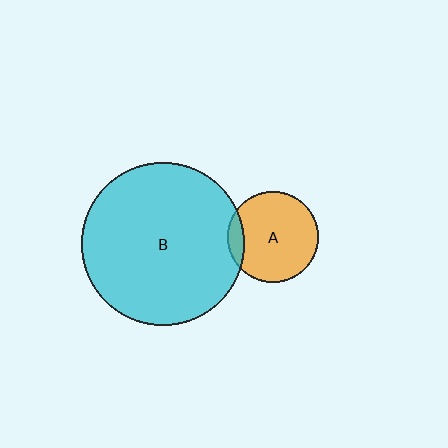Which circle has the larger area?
Circle B (cyan).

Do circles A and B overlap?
Yes.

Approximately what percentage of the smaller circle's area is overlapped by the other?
Approximately 10%.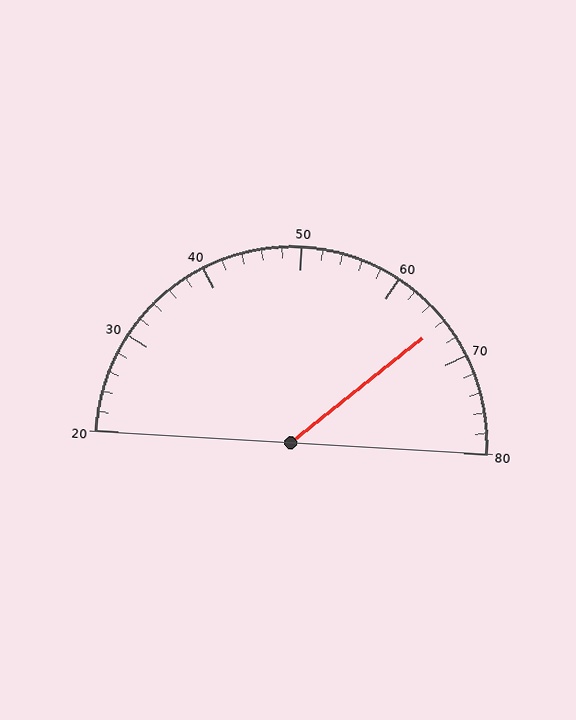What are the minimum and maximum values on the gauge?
The gauge ranges from 20 to 80.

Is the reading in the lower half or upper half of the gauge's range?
The reading is in the upper half of the range (20 to 80).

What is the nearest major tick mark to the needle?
The nearest major tick mark is 70.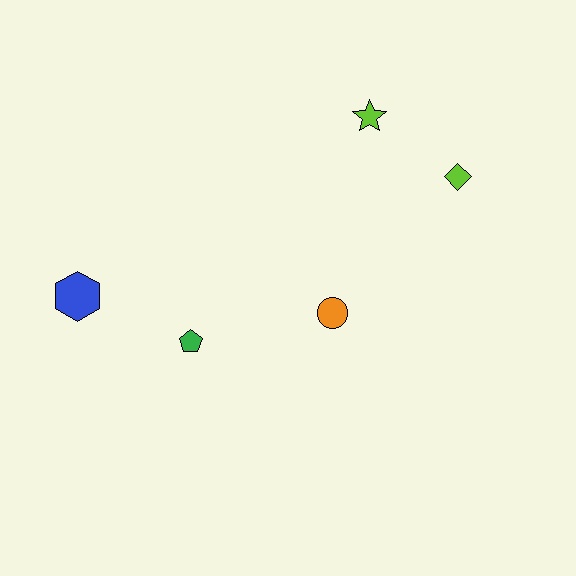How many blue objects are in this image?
There is 1 blue object.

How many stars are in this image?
There is 1 star.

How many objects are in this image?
There are 5 objects.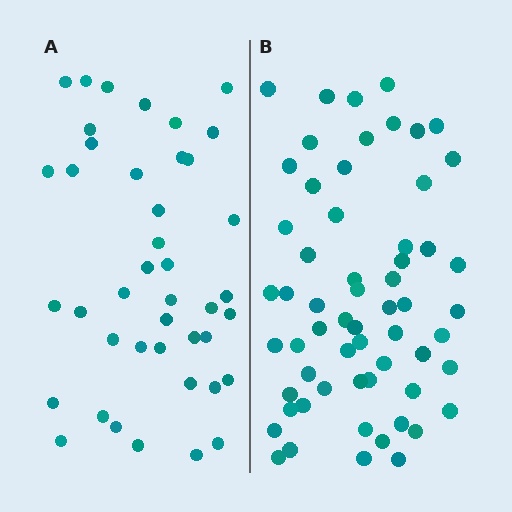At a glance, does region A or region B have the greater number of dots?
Region B (the right region) has more dots.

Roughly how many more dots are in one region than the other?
Region B has approximately 20 more dots than region A.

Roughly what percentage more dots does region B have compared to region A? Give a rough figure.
About 45% more.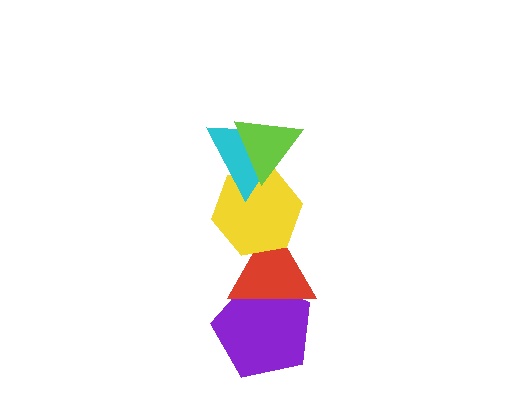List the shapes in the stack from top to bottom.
From top to bottom: the lime triangle, the cyan triangle, the yellow hexagon, the red triangle, the purple pentagon.